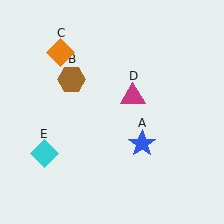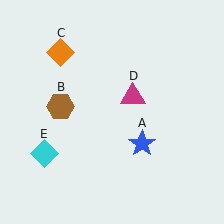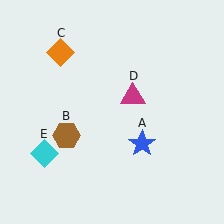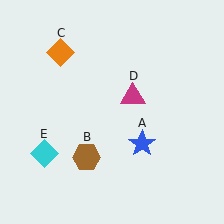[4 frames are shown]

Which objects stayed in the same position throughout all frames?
Blue star (object A) and orange diamond (object C) and magenta triangle (object D) and cyan diamond (object E) remained stationary.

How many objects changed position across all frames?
1 object changed position: brown hexagon (object B).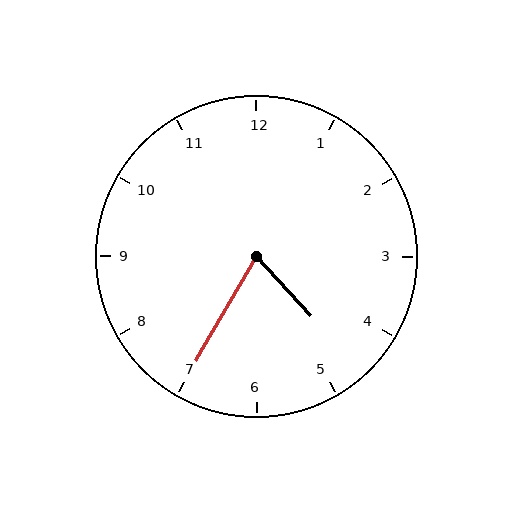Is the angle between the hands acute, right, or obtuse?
It is acute.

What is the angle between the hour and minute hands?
Approximately 72 degrees.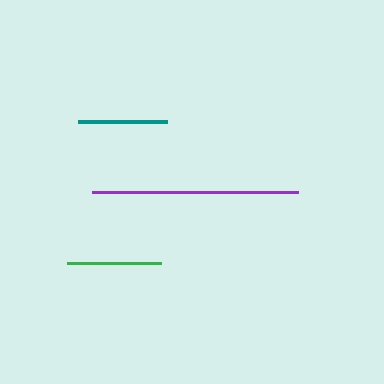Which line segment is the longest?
The purple line is the longest at approximately 205 pixels.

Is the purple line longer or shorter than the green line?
The purple line is longer than the green line.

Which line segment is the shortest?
The teal line is the shortest at approximately 89 pixels.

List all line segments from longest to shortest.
From longest to shortest: purple, green, teal.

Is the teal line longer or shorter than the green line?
The green line is longer than the teal line.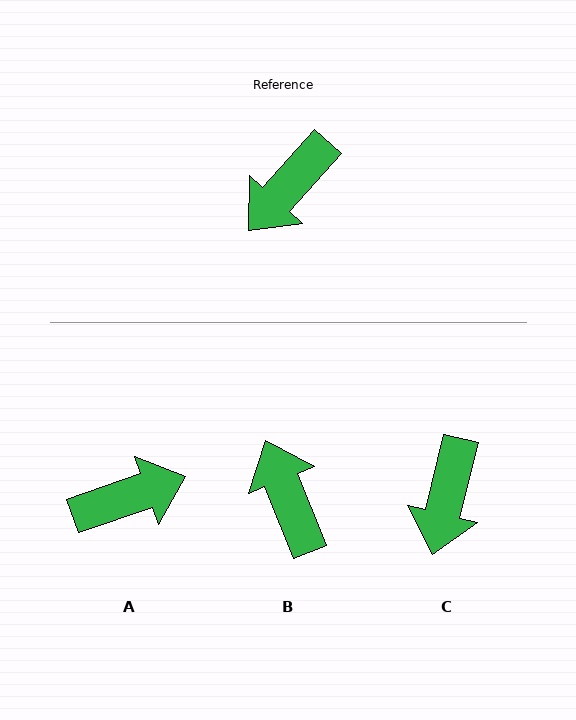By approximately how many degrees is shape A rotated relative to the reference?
Approximately 151 degrees counter-clockwise.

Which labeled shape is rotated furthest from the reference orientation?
A, about 151 degrees away.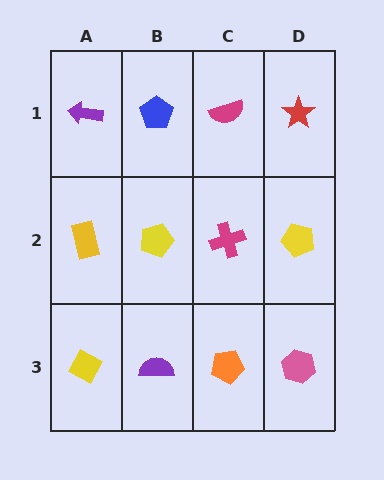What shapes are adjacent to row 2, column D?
A red star (row 1, column D), a pink hexagon (row 3, column D), a magenta cross (row 2, column C).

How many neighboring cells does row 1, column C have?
3.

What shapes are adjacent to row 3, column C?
A magenta cross (row 2, column C), a purple semicircle (row 3, column B), a pink hexagon (row 3, column D).